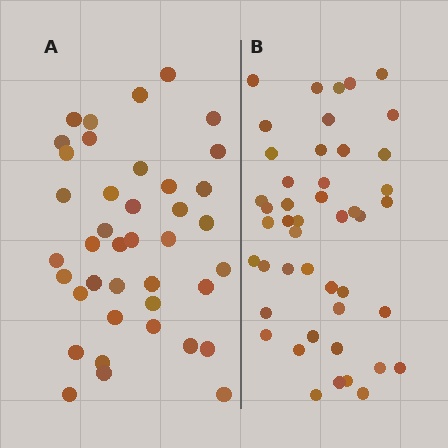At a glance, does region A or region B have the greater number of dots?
Region B (the right region) has more dots.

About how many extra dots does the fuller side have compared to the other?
Region B has about 6 more dots than region A.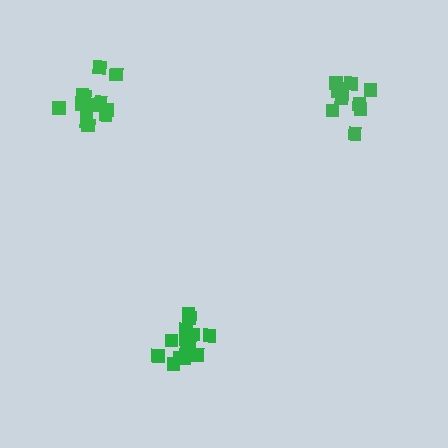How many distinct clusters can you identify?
There are 3 distinct clusters.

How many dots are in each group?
Group 1: 13 dots, Group 2: 10 dots, Group 3: 15 dots (38 total).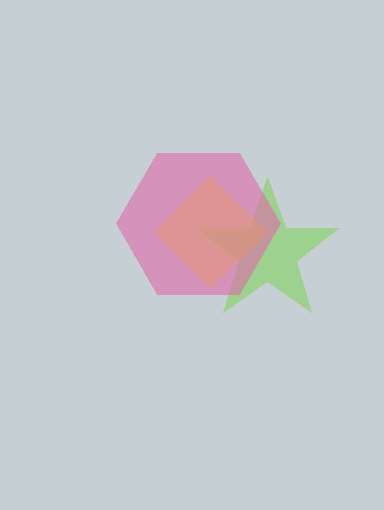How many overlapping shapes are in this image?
There are 3 overlapping shapes in the image.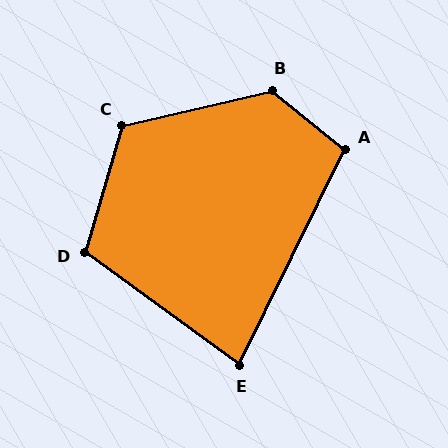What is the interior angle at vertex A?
Approximately 103 degrees (obtuse).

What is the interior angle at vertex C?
Approximately 119 degrees (obtuse).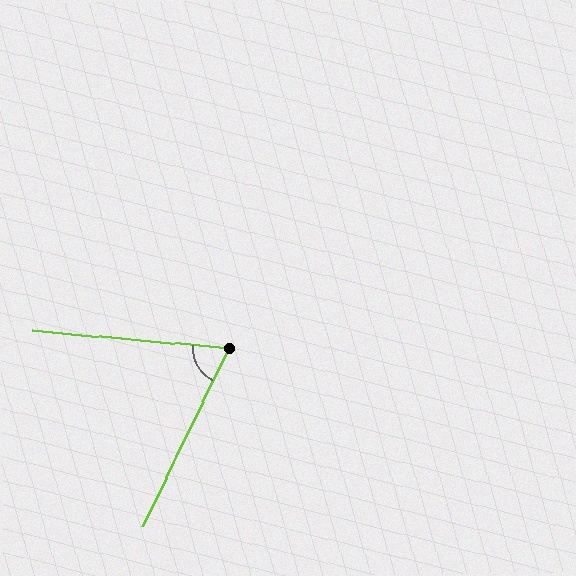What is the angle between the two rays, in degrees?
Approximately 69 degrees.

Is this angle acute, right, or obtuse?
It is acute.